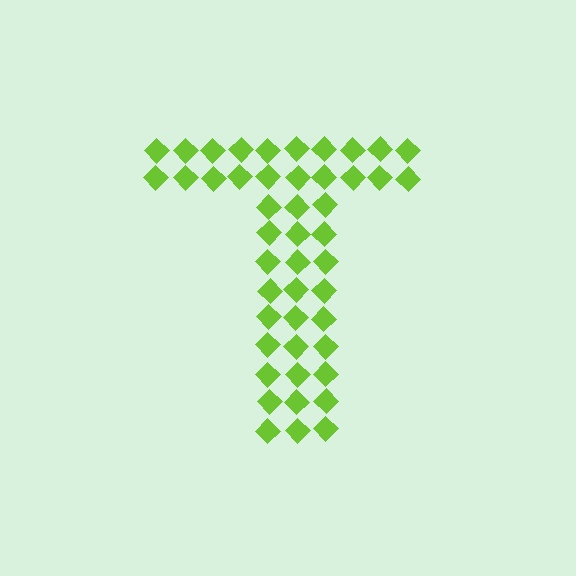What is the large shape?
The large shape is the letter T.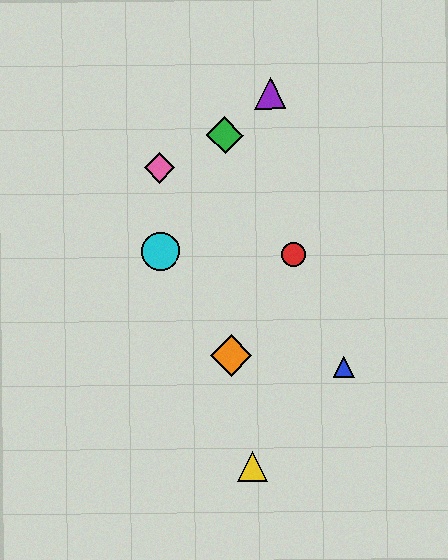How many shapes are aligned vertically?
2 shapes (the cyan circle, the pink diamond) are aligned vertically.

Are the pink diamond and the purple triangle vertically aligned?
No, the pink diamond is at x≈159 and the purple triangle is at x≈270.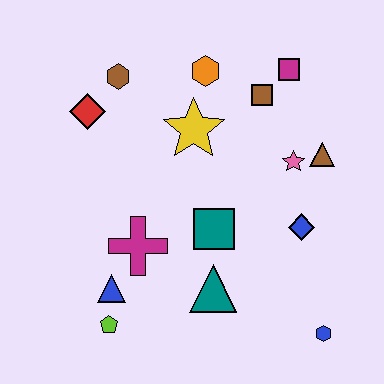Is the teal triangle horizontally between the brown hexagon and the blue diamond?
Yes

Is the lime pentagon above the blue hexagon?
Yes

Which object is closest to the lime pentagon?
The blue triangle is closest to the lime pentagon.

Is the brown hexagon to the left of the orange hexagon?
Yes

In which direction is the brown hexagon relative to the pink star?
The brown hexagon is to the left of the pink star.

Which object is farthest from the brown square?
The lime pentagon is farthest from the brown square.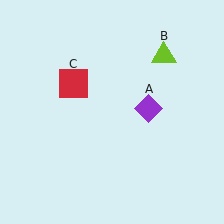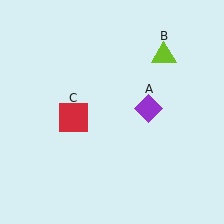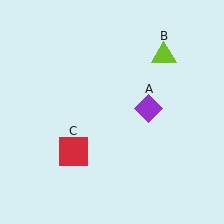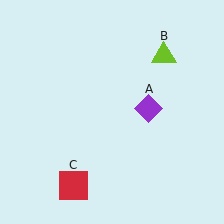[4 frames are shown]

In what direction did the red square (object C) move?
The red square (object C) moved down.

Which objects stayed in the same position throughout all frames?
Purple diamond (object A) and lime triangle (object B) remained stationary.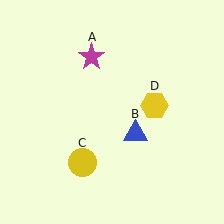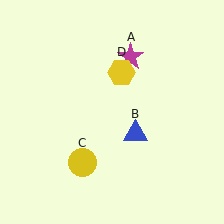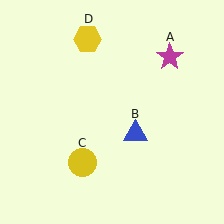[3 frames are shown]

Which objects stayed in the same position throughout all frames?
Blue triangle (object B) and yellow circle (object C) remained stationary.